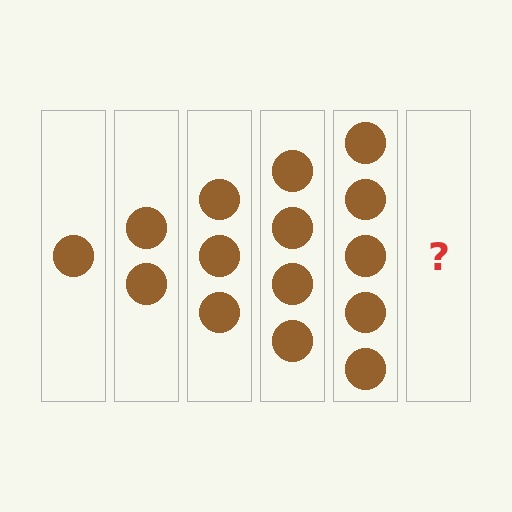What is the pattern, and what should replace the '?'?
The pattern is that each step adds one more circle. The '?' should be 6 circles.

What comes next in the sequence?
The next element should be 6 circles.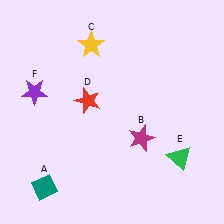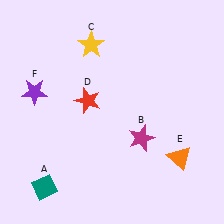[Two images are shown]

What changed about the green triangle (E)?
In Image 1, E is green. In Image 2, it changed to orange.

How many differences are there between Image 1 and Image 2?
There is 1 difference between the two images.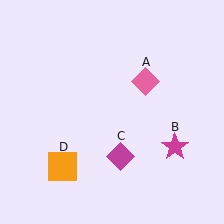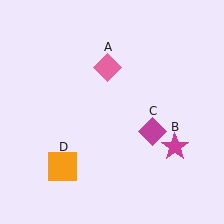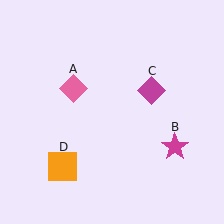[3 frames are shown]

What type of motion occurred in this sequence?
The pink diamond (object A), magenta diamond (object C) rotated counterclockwise around the center of the scene.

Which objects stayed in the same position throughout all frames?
Magenta star (object B) and orange square (object D) remained stationary.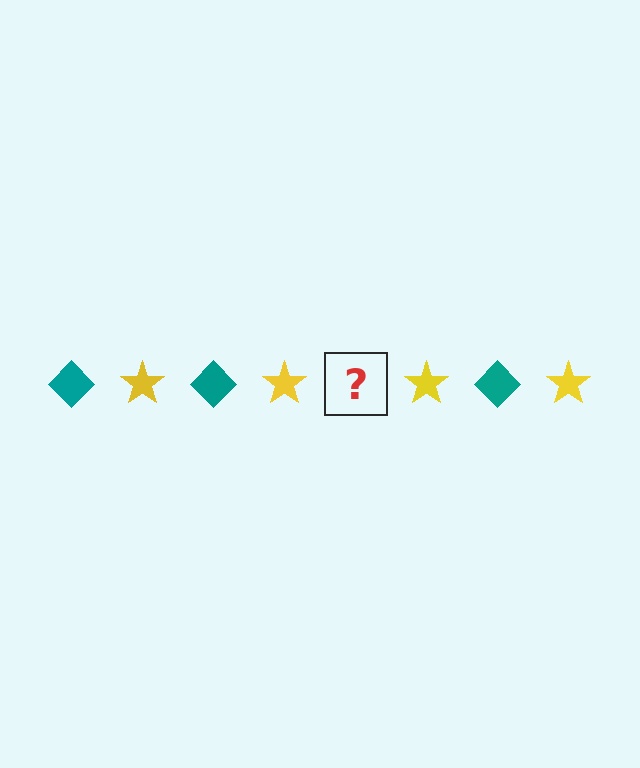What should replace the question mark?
The question mark should be replaced with a teal diamond.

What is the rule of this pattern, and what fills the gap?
The rule is that the pattern alternates between teal diamond and yellow star. The gap should be filled with a teal diamond.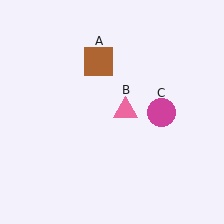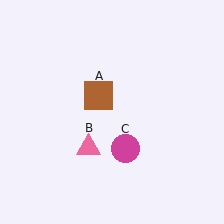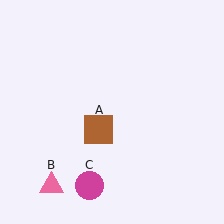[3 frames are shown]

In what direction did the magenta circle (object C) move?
The magenta circle (object C) moved down and to the left.